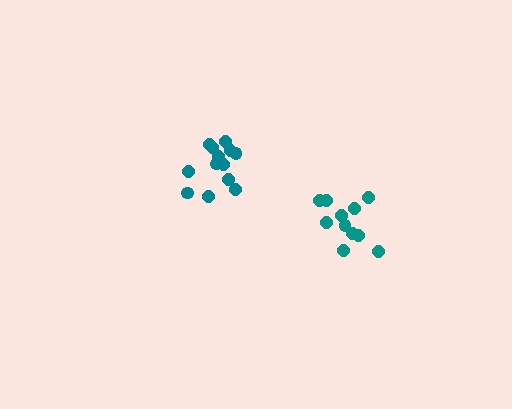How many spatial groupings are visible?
There are 2 spatial groupings.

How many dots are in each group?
Group 1: 11 dots, Group 2: 13 dots (24 total).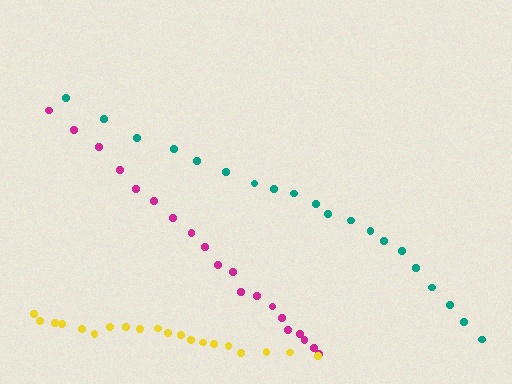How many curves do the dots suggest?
There are 3 distinct paths.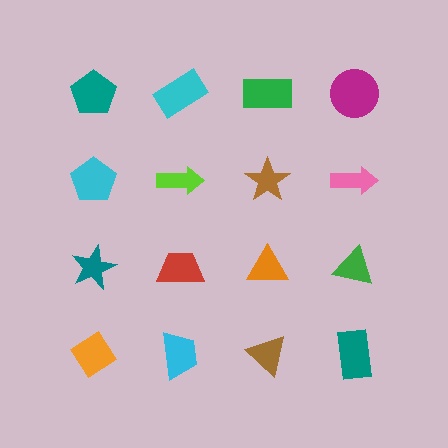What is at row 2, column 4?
A pink arrow.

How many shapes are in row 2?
4 shapes.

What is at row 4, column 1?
An orange diamond.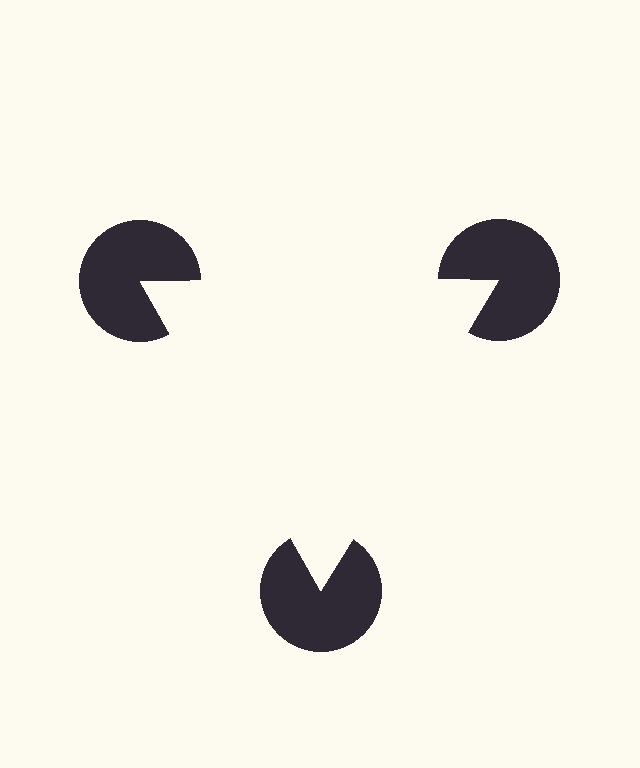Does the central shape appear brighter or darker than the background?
It typically appears slightly brighter than the background, even though no actual brightness change is drawn.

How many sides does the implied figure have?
3 sides.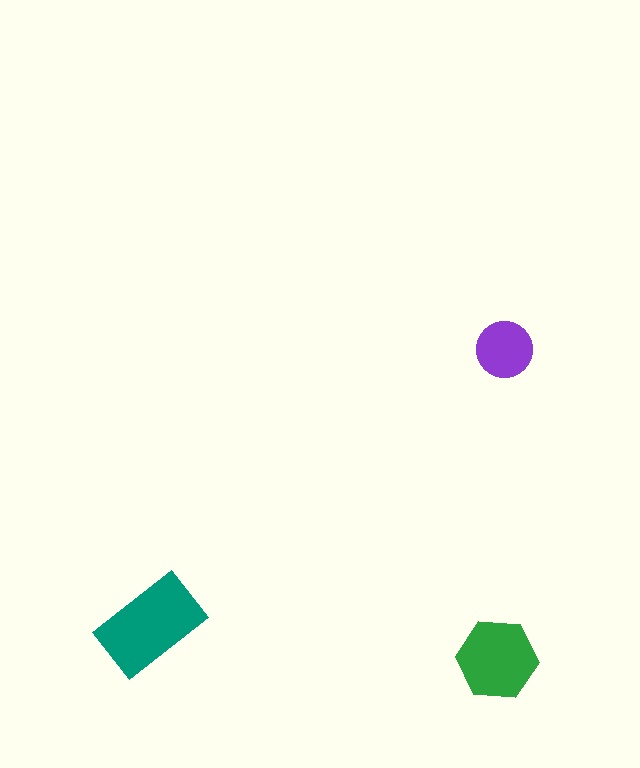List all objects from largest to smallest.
The teal rectangle, the green hexagon, the purple circle.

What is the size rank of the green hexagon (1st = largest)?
2nd.